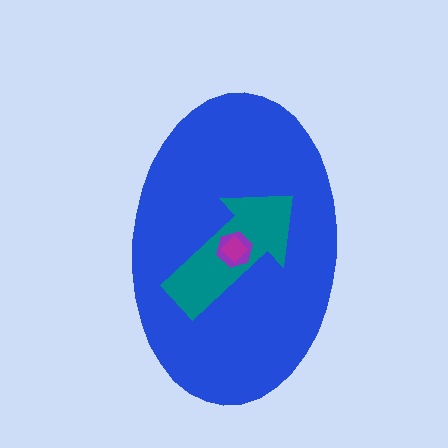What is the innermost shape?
The magenta diamond.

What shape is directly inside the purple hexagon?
The magenta diamond.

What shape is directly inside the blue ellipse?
The teal arrow.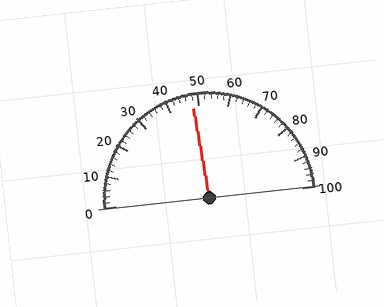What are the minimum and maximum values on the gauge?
The gauge ranges from 0 to 100.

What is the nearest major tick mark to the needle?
The nearest major tick mark is 50.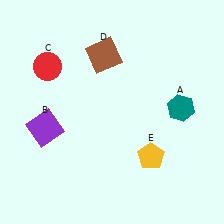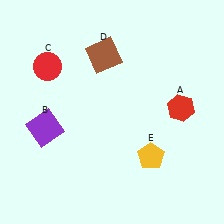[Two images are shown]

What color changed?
The hexagon (A) changed from teal in Image 1 to red in Image 2.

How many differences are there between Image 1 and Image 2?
There is 1 difference between the two images.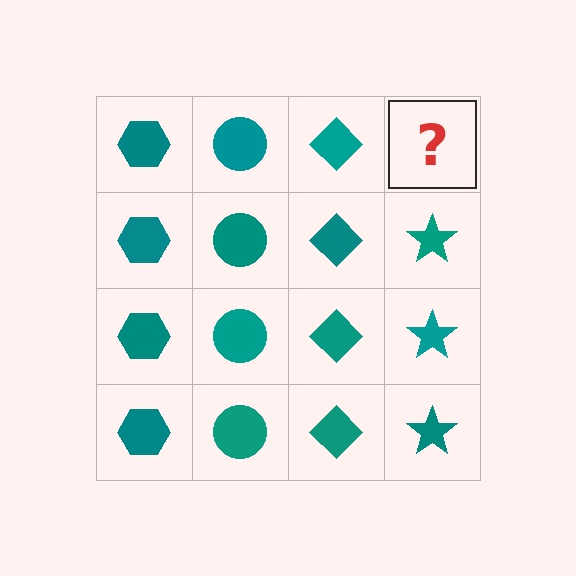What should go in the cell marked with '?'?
The missing cell should contain a teal star.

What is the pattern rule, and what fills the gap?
The rule is that each column has a consistent shape. The gap should be filled with a teal star.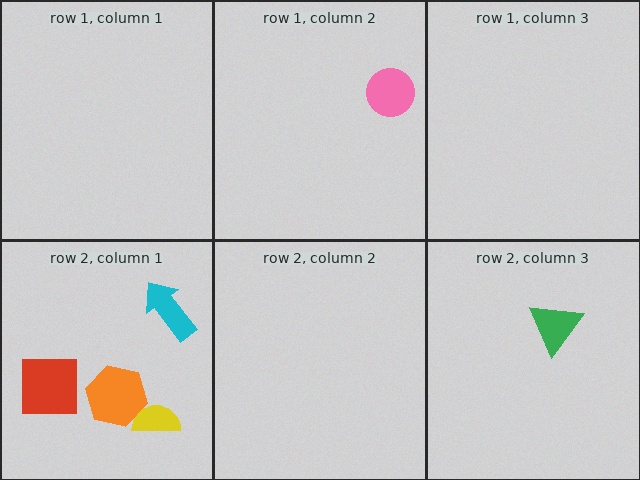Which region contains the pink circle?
The row 1, column 2 region.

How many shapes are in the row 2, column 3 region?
1.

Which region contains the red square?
The row 2, column 1 region.